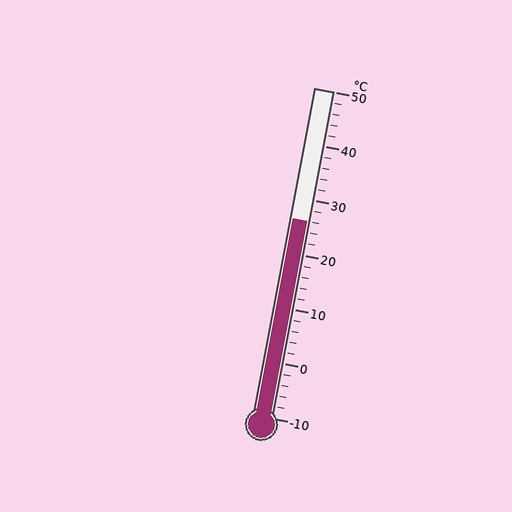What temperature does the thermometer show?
The thermometer shows approximately 26°C.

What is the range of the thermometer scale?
The thermometer scale ranges from -10°C to 50°C.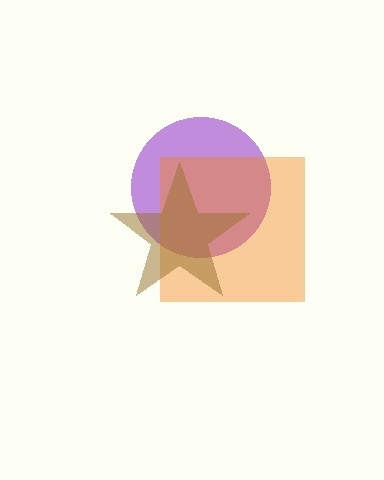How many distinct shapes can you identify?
There are 3 distinct shapes: a purple circle, an orange square, a brown star.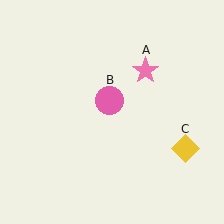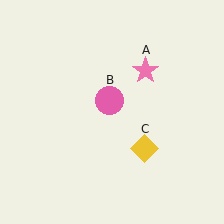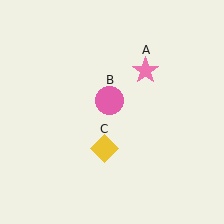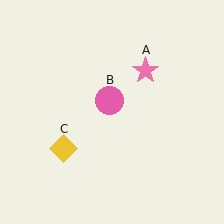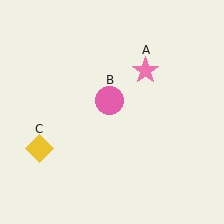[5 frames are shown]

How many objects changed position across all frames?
1 object changed position: yellow diamond (object C).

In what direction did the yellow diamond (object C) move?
The yellow diamond (object C) moved left.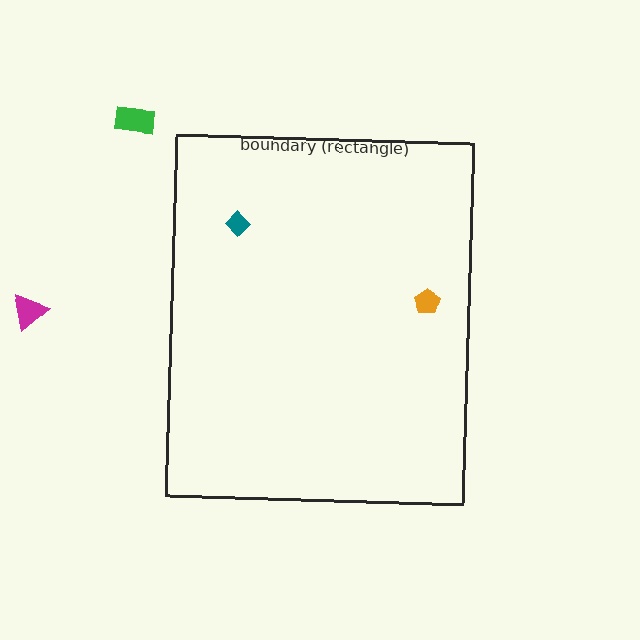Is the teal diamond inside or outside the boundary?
Inside.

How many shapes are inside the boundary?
2 inside, 2 outside.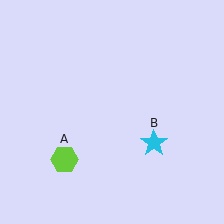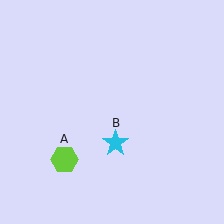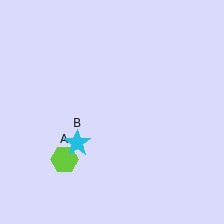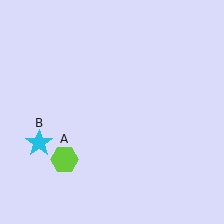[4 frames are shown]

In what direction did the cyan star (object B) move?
The cyan star (object B) moved left.